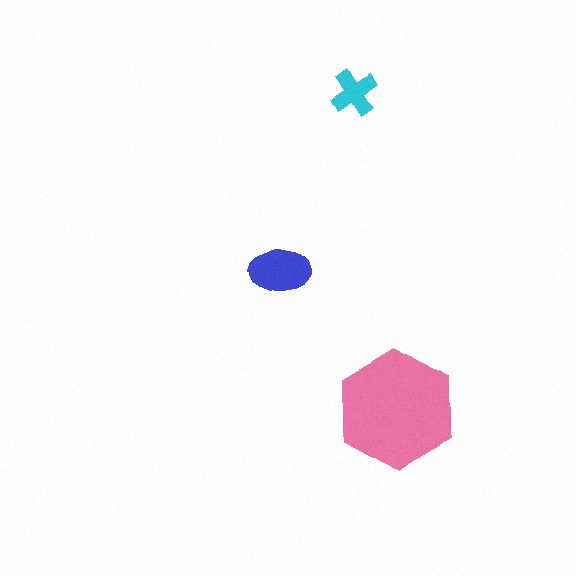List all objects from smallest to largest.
The cyan cross, the blue ellipse, the pink hexagon.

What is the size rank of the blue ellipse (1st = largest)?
2nd.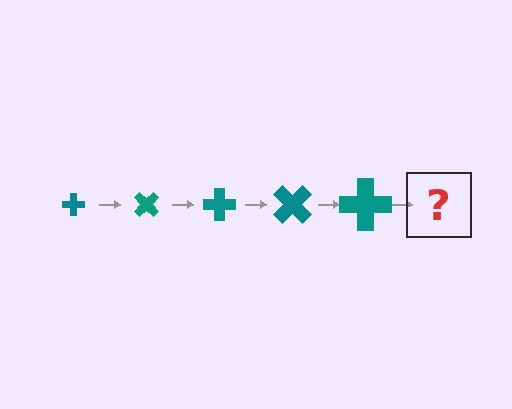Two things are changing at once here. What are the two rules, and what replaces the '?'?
The two rules are that the cross grows larger each step and it rotates 45 degrees each step. The '?' should be a cross, larger than the previous one and rotated 225 degrees from the start.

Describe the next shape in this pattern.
It should be a cross, larger than the previous one and rotated 225 degrees from the start.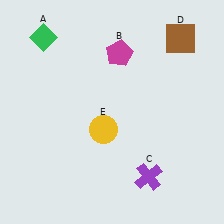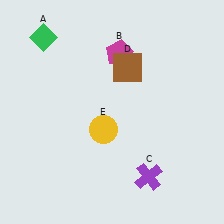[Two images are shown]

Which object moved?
The brown square (D) moved left.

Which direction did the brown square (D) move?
The brown square (D) moved left.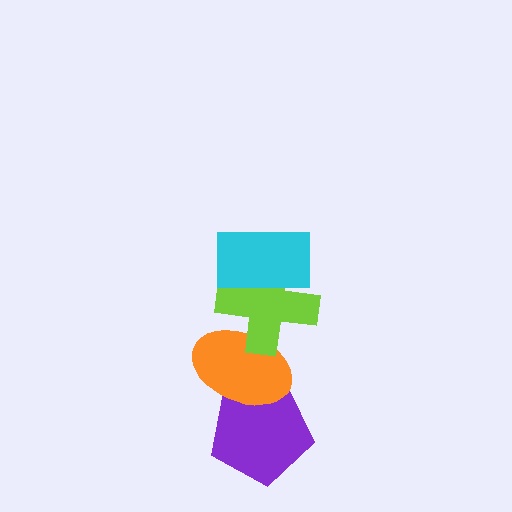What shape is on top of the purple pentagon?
The orange ellipse is on top of the purple pentagon.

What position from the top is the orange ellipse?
The orange ellipse is 3rd from the top.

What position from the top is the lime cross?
The lime cross is 2nd from the top.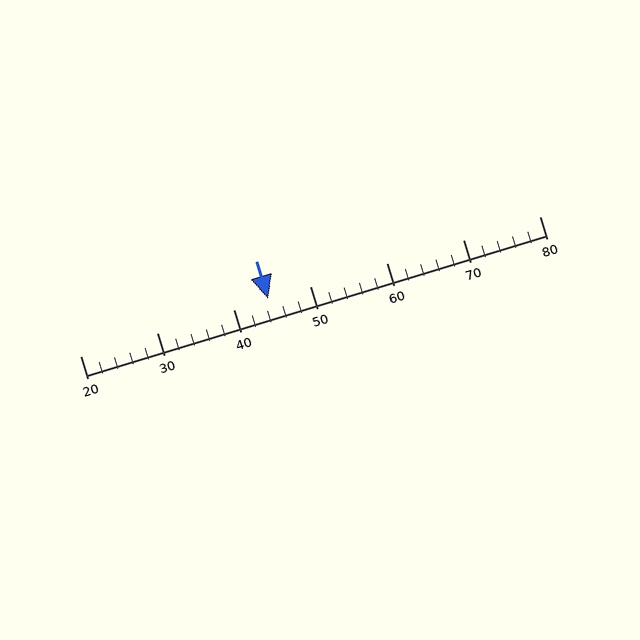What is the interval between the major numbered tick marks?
The major tick marks are spaced 10 units apart.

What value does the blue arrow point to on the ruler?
The blue arrow points to approximately 44.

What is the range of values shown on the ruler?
The ruler shows values from 20 to 80.